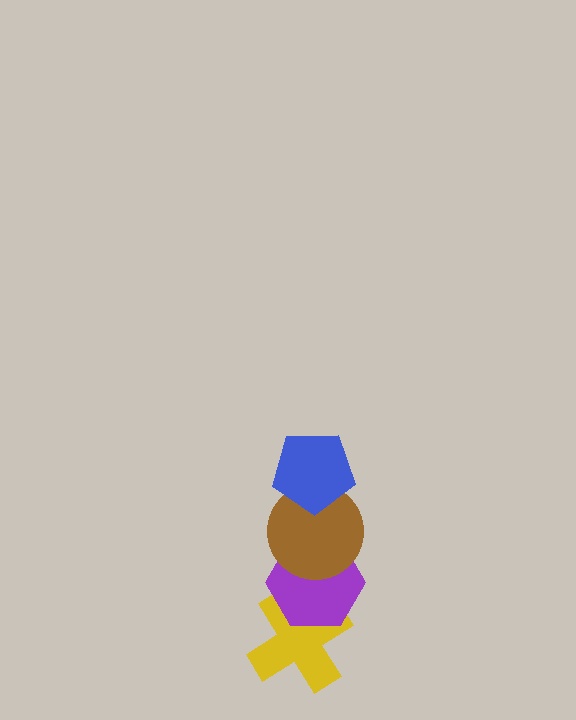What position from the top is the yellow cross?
The yellow cross is 4th from the top.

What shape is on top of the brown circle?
The blue pentagon is on top of the brown circle.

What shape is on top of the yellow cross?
The purple hexagon is on top of the yellow cross.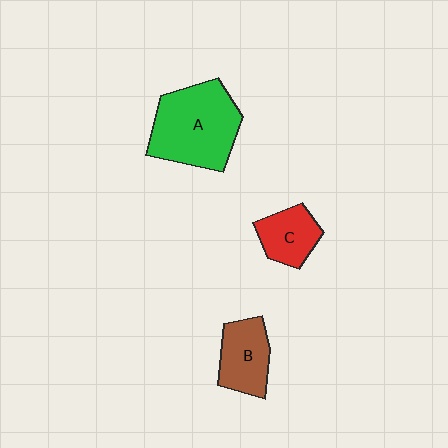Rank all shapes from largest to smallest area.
From largest to smallest: A (green), B (brown), C (red).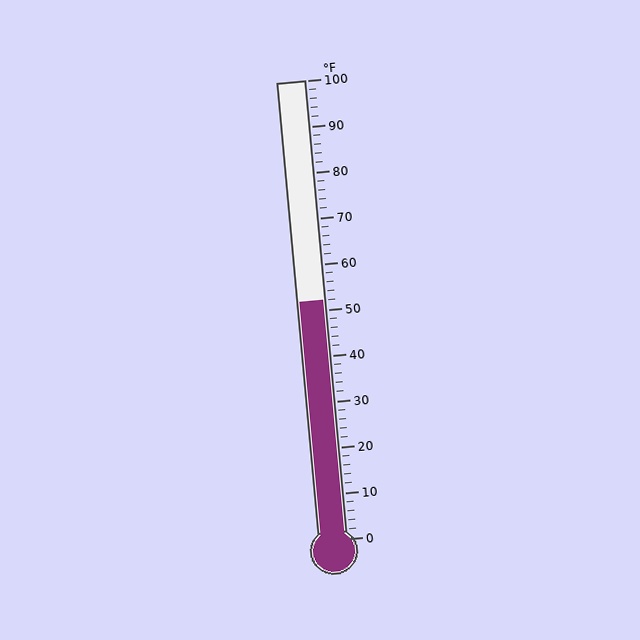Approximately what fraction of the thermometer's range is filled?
The thermometer is filled to approximately 50% of its range.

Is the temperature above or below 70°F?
The temperature is below 70°F.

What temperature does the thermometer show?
The thermometer shows approximately 52°F.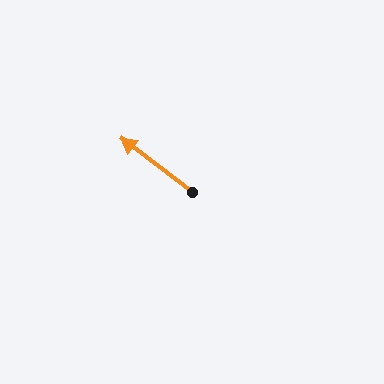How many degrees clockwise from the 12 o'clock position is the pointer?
Approximately 307 degrees.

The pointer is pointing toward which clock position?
Roughly 10 o'clock.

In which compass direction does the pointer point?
Northwest.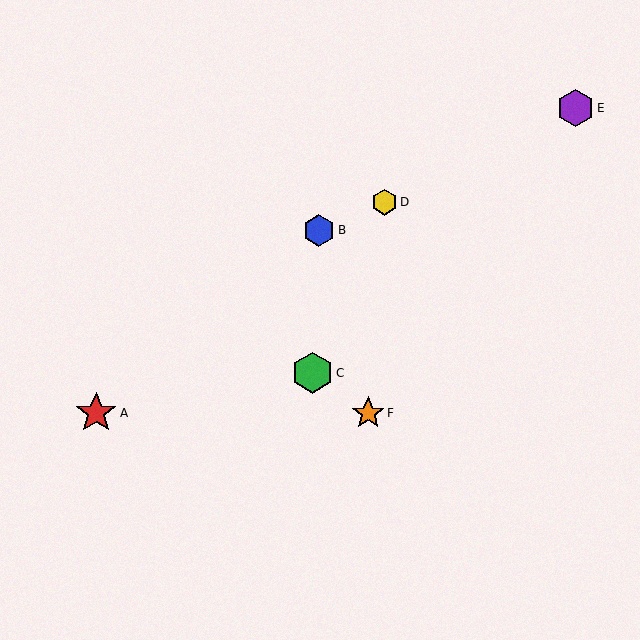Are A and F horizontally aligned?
Yes, both are at y≈413.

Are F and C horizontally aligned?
No, F is at y≈413 and C is at y≈373.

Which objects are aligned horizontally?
Objects A, F are aligned horizontally.